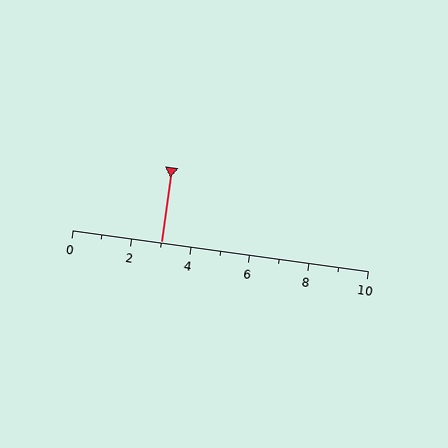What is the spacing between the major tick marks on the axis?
The major ticks are spaced 2 apart.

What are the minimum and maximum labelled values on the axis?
The axis runs from 0 to 10.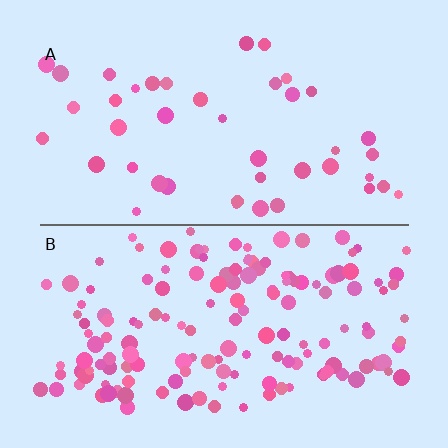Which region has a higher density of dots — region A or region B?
B (the bottom).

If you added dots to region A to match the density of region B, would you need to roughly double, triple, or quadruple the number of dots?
Approximately quadruple.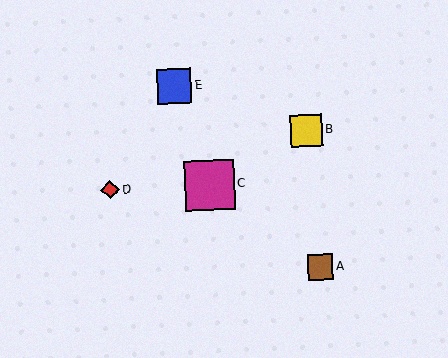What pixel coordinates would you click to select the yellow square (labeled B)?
Click at (306, 131) to select the yellow square B.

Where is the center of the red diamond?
The center of the red diamond is at (110, 190).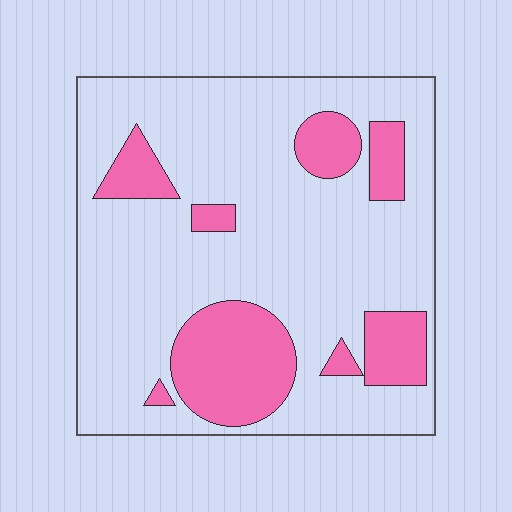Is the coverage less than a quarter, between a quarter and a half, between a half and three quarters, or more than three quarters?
Less than a quarter.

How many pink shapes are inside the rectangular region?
8.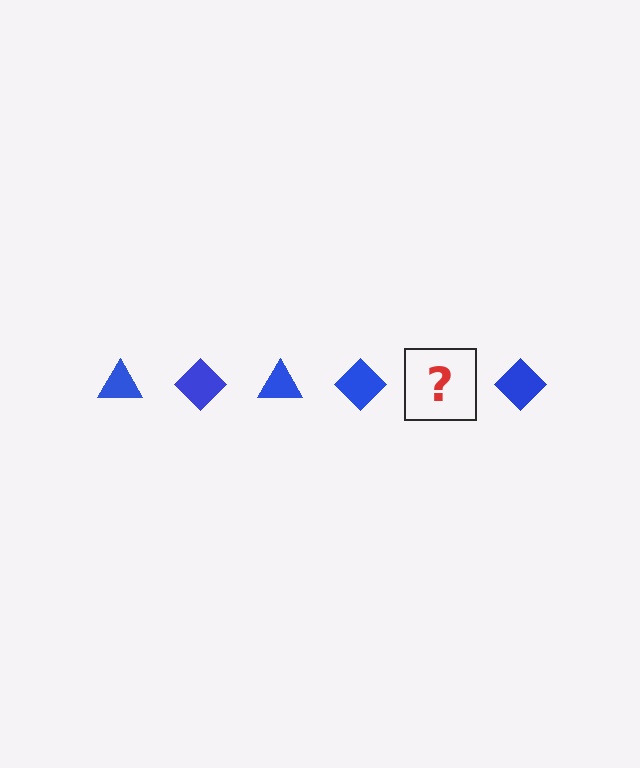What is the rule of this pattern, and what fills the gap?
The rule is that the pattern cycles through triangle, diamond shapes in blue. The gap should be filled with a blue triangle.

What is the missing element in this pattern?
The missing element is a blue triangle.